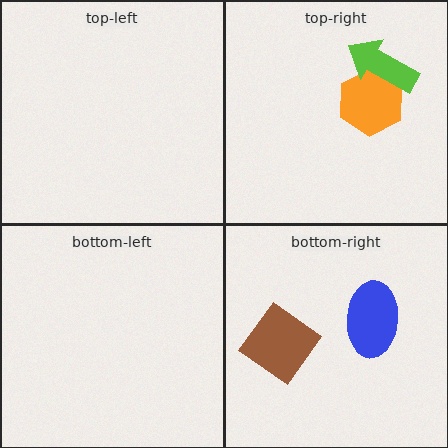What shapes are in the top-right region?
The orange hexagon, the lime arrow.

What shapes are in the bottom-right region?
The blue ellipse, the brown diamond.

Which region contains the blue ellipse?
The bottom-right region.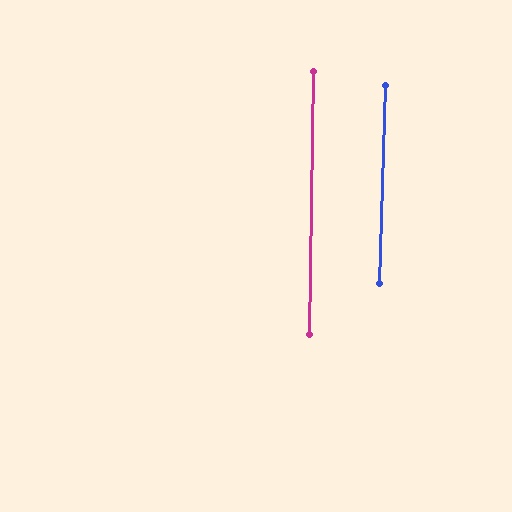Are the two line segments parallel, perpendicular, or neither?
Parallel — their directions differ by only 0.8°.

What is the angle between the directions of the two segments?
Approximately 1 degree.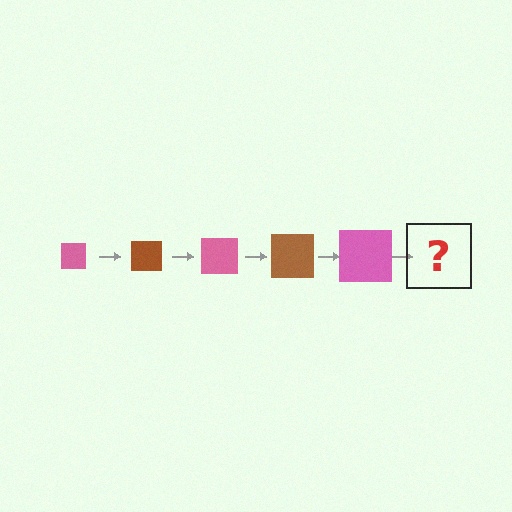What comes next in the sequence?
The next element should be a brown square, larger than the previous one.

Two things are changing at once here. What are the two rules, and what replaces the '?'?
The two rules are that the square grows larger each step and the color cycles through pink and brown. The '?' should be a brown square, larger than the previous one.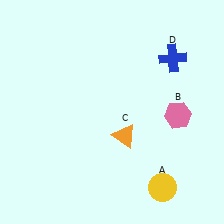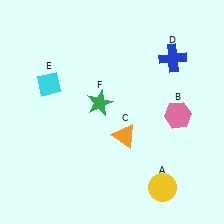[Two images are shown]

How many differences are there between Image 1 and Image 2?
There are 2 differences between the two images.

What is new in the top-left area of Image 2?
A cyan diamond (E) was added in the top-left area of Image 2.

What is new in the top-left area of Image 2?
A green star (F) was added in the top-left area of Image 2.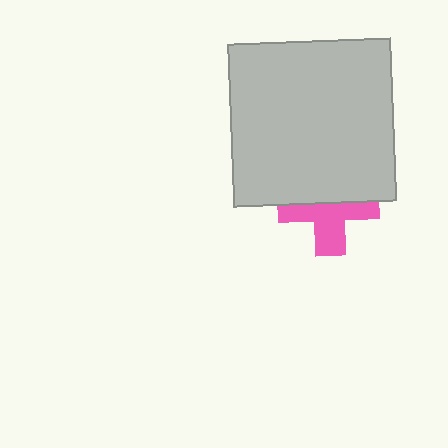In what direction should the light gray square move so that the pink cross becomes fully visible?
The light gray square should move up. That is the shortest direction to clear the overlap and leave the pink cross fully visible.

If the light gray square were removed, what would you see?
You would see the complete pink cross.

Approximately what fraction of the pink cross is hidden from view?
Roughly 47% of the pink cross is hidden behind the light gray square.